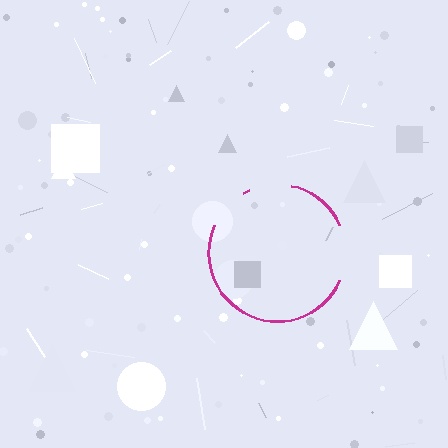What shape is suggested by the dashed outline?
The dashed outline suggests a circle.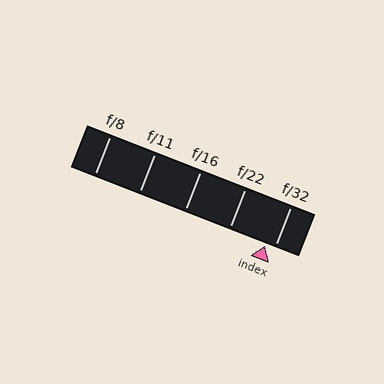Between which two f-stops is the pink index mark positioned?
The index mark is between f/22 and f/32.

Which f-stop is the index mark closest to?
The index mark is closest to f/32.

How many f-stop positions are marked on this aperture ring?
There are 5 f-stop positions marked.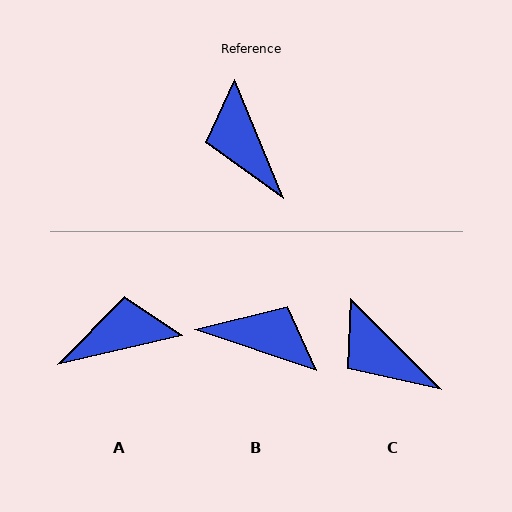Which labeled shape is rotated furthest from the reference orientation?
B, about 131 degrees away.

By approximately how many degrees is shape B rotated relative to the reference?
Approximately 131 degrees clockwise.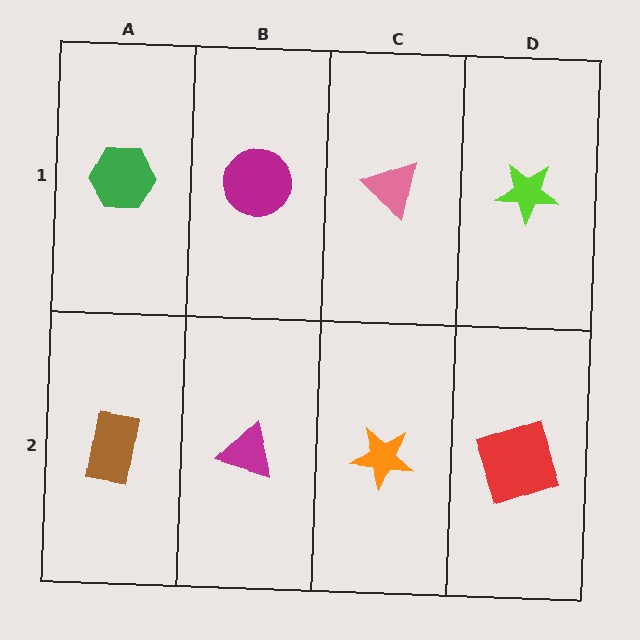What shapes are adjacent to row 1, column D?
A red square (row 2, column D), a pink triangle (row 1, column C).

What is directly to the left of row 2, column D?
An orange star.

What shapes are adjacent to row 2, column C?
A pink triangle (row 1, column C), a magenta triangle (row 2, column B), a red square (row 2, column D).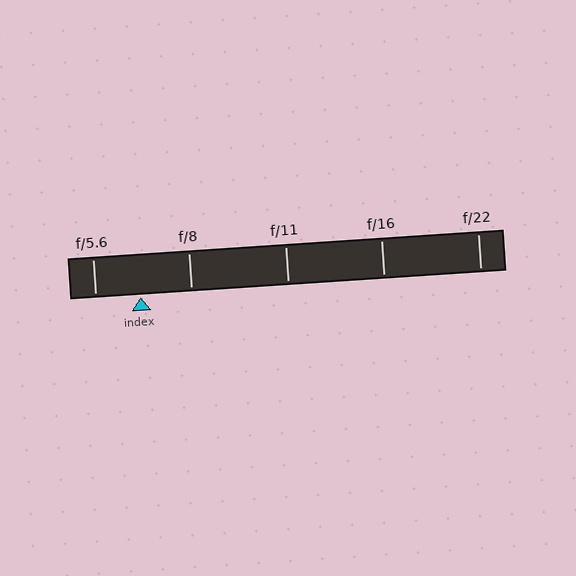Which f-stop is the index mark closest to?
The index mark is closest to f/5.6.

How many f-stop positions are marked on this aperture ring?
There are 5 f-stop positions marked.